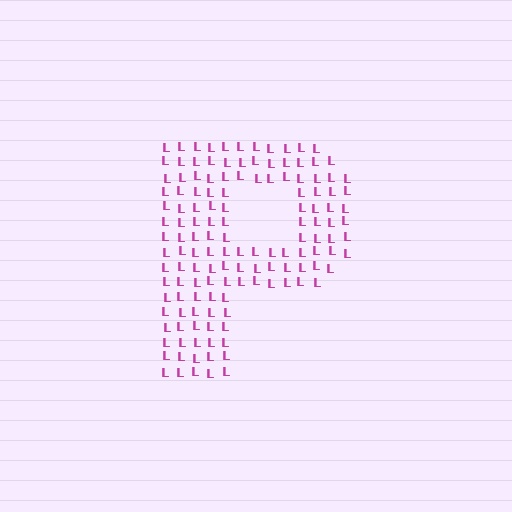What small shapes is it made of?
It is made of small letter L's.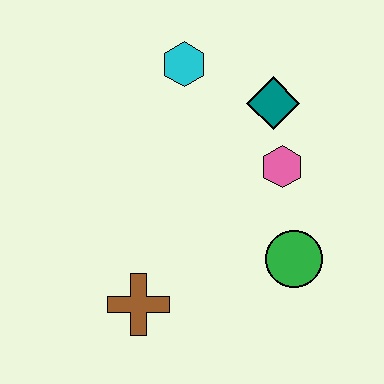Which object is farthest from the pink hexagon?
The brown cross is farthest from the pink hexagon.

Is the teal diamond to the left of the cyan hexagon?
No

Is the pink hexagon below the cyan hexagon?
Yes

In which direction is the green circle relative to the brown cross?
The green circle is to the right of the brown cross.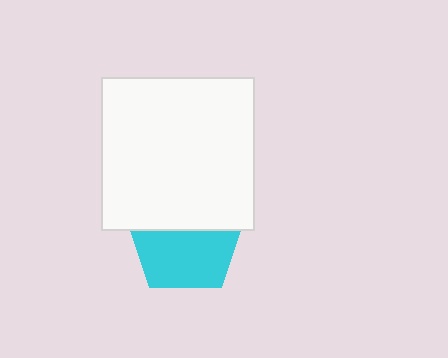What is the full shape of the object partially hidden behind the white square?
The partially hidden object is a cyan pentagon.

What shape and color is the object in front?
The object in front is a white square.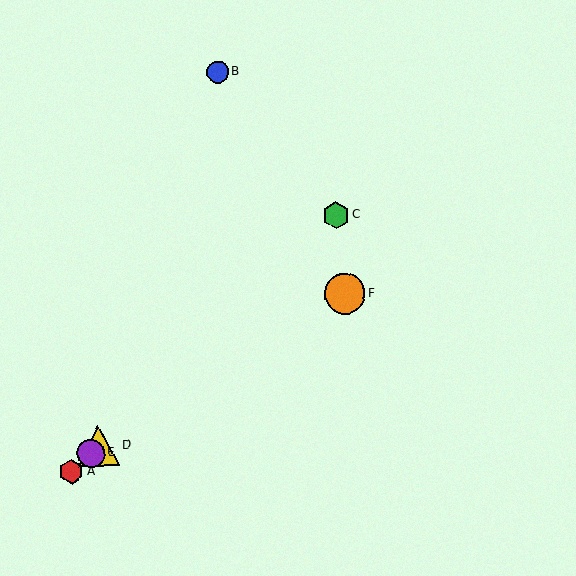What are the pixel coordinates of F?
Object F is at (345, 294).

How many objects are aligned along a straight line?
4 objects (A, C, D, E) are aligned along a straight line.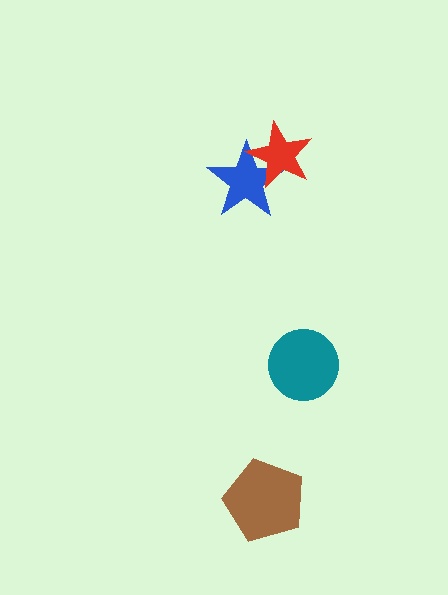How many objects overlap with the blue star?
1 object overlaps with the blue star.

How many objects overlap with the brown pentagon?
0 objects overlap with the brown pentagon.